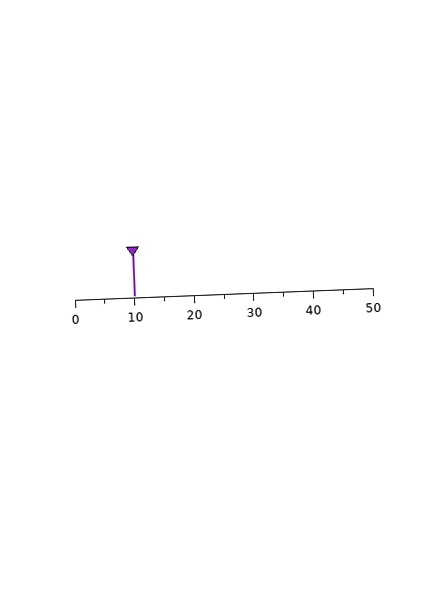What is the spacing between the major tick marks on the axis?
The major ticks are spaced 10 apart.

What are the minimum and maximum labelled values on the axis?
The axis runs from 0 to 50.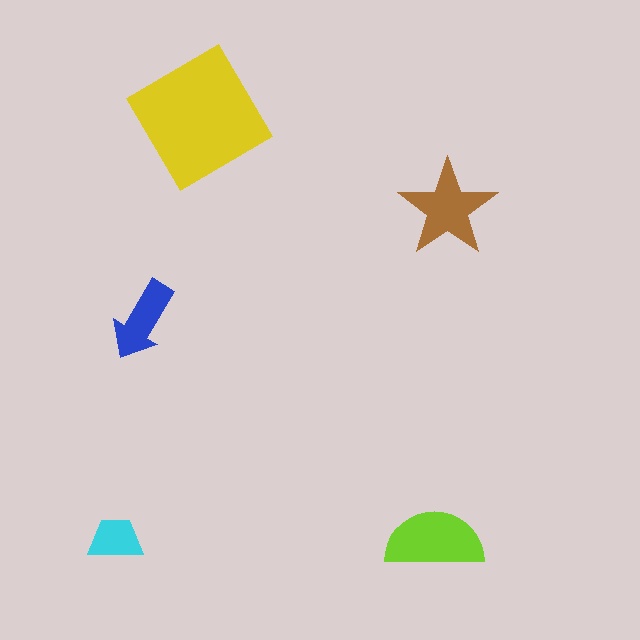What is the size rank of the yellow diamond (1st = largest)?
1st.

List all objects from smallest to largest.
The cyan trapezoid, the blue arrow, the brown star, the lime semicircle, the yellow diamond.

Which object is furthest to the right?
The brown star is rightmost.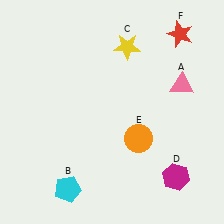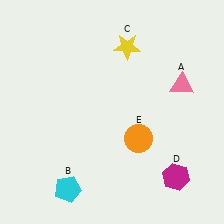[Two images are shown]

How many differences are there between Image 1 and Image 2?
There is 1 difference between the two images.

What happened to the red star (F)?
The red star (F) was removed in Image 2. It was in the top-right area of Image 1.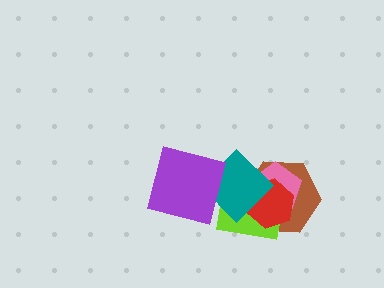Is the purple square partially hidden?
No, no other shape covers it.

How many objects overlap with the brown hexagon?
4 objects overlap with the brown hexagon.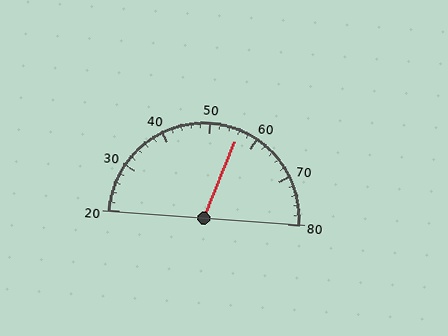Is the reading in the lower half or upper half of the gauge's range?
The reading is in the upper half of the range (20 to 80).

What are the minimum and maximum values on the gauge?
The gauge ranges from 20 to 80.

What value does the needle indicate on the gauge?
The needle indicates approximately 56.